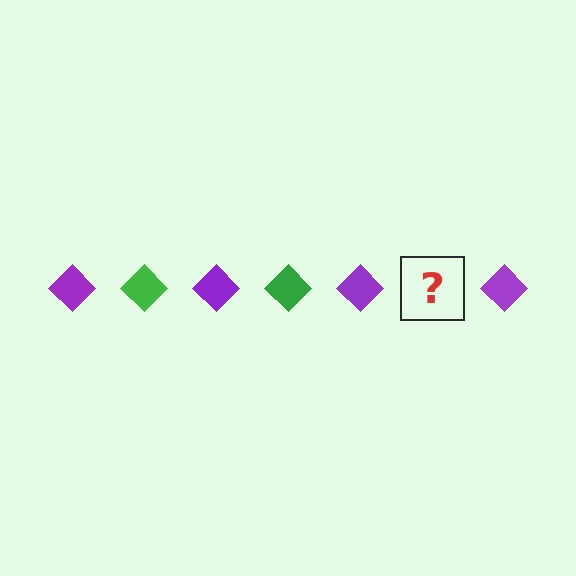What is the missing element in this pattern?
The missing element is a green diamond.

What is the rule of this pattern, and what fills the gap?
The rule is that the pattern cycles through purple, green diamonds. The gap should be filled with a green diamond.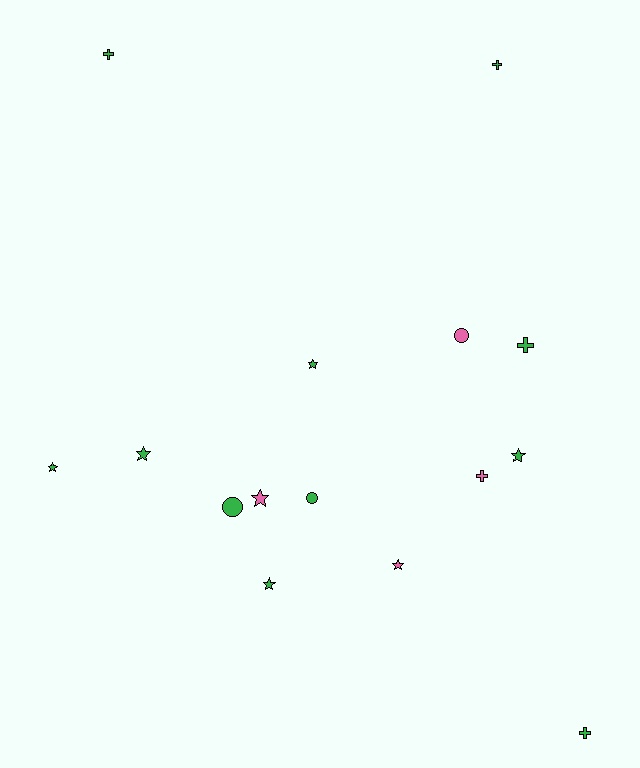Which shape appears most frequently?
Star, with 7 objects.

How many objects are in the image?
There are 15 objects.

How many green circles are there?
There are 2 green circles.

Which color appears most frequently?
Green, with 11 objects.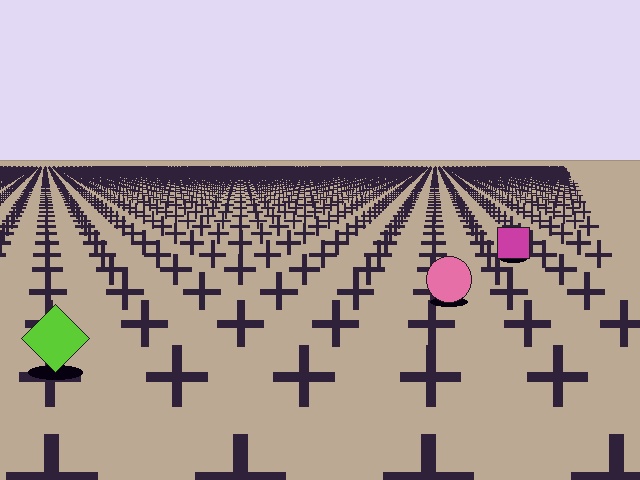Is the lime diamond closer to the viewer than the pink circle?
Yes. The lime diamond is closer — you can tell from the texture gradient: the ground texture is coarser near it.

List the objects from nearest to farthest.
From nearest to farthest: the lime diamond, the pink circle, the magenta square.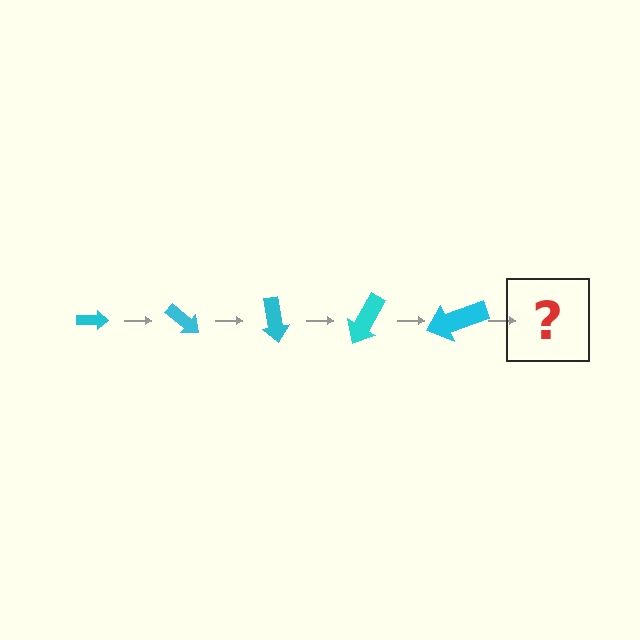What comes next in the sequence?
The next element should be an arrow, larger than the previous one and rotated 200 degrees from the start.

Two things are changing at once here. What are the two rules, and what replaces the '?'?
The two rules are that the arrow grows larger each step and it rotates 40 degrees each step. The '?' should be an arrow, larger than the previous one and rotated 200 degrees from the start.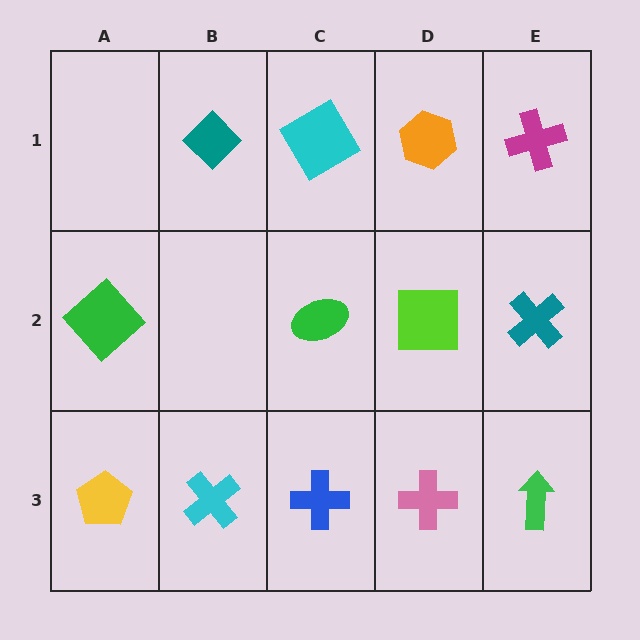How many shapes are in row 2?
4 shapes.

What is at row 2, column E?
A teal cross.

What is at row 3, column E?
A green arrow.